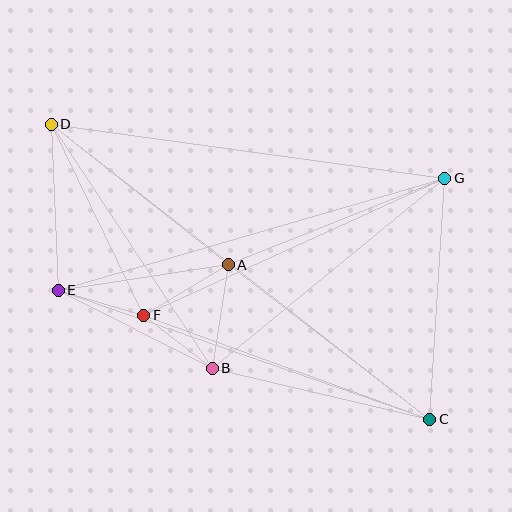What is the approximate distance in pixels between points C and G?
The distance between C and G is approximately 242 pixels.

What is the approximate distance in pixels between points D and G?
The distance between D and G is approximately 397 pixels.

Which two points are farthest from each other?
Points C and D are farthest from each other.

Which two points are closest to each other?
Points B and F are closest to each other.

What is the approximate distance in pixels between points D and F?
The distance between D and F is approximately 212 pixels.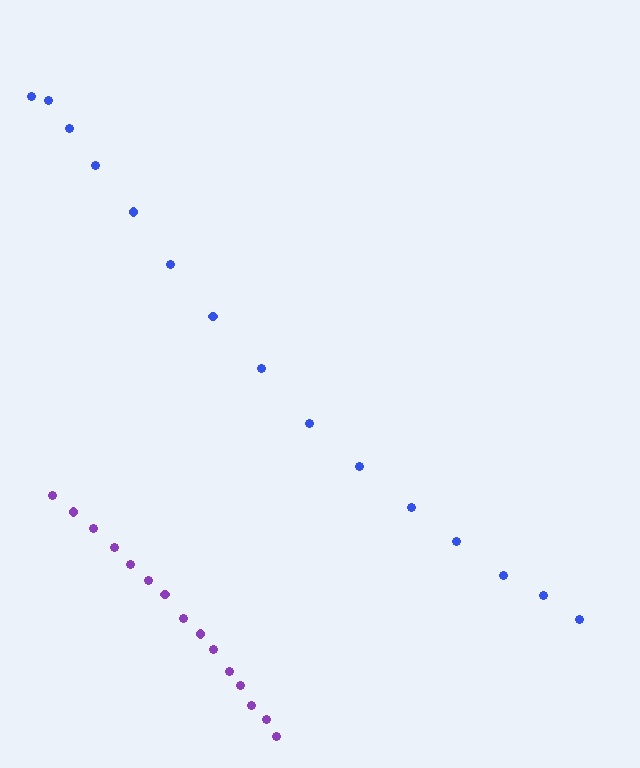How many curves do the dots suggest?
There are 2 distinct paths.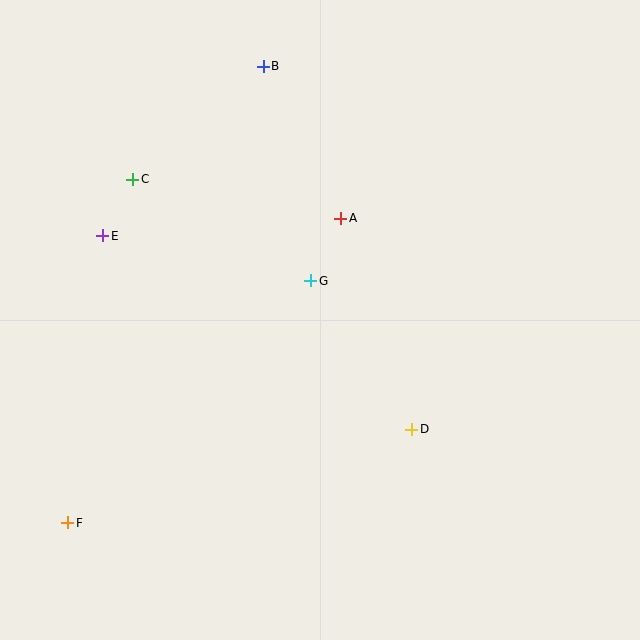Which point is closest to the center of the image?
Point G at (311, 281) is closest to the center.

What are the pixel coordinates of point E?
Point E is at (103, 236).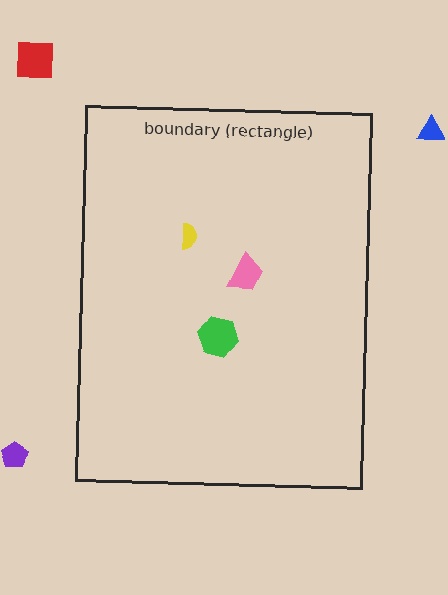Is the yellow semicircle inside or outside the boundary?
Inside.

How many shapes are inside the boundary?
3 inside, 3 outside.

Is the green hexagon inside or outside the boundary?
Inside.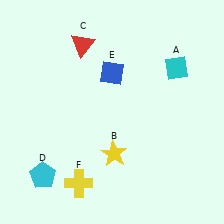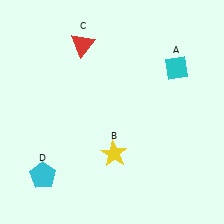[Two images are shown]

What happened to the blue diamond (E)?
The blue diamond (E) was removed in Image 2. It was in the top-right area of Image 1.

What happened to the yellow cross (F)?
The yellow cross (F) was removed in Image 2. It was in the bottom-left area of Image 1.